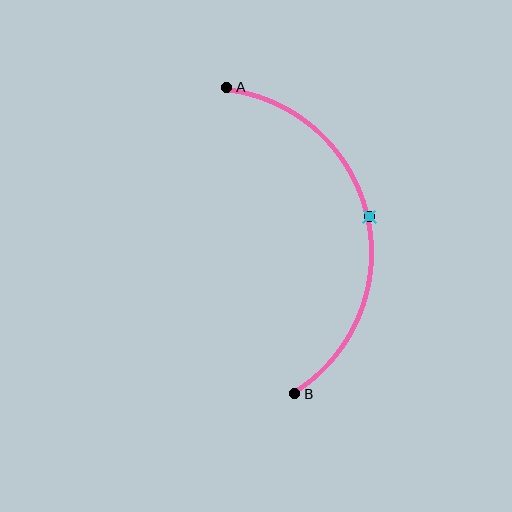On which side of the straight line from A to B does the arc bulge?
The arc bulges to the right of the straight line connecting A and B.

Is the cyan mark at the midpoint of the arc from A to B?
Yes. The cyan mark lies on the arc at equal arc-length from both A and B — it is the arc midpoint.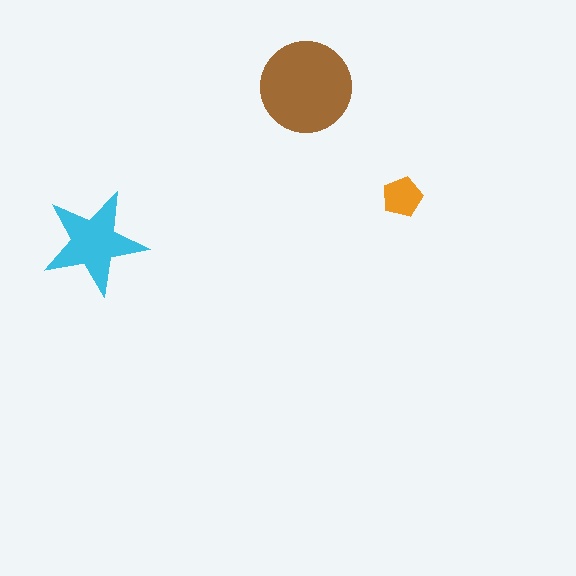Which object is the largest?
The brown circle.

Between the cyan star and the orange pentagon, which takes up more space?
The cyan star.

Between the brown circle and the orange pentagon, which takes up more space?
The brown circle.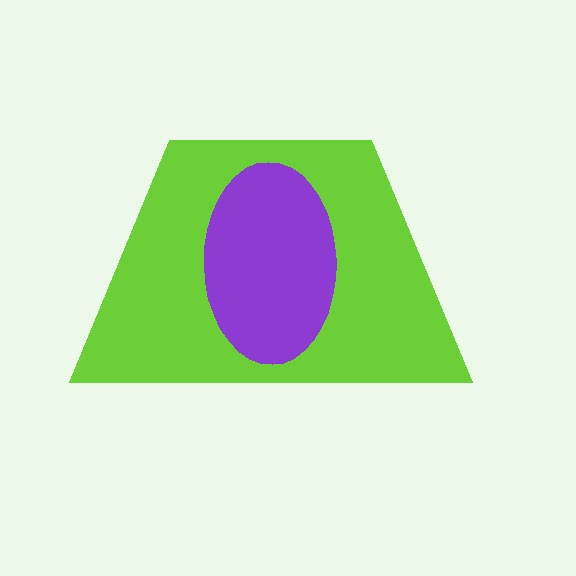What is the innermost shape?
The purple ellipse.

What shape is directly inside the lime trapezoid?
The purple ellipse.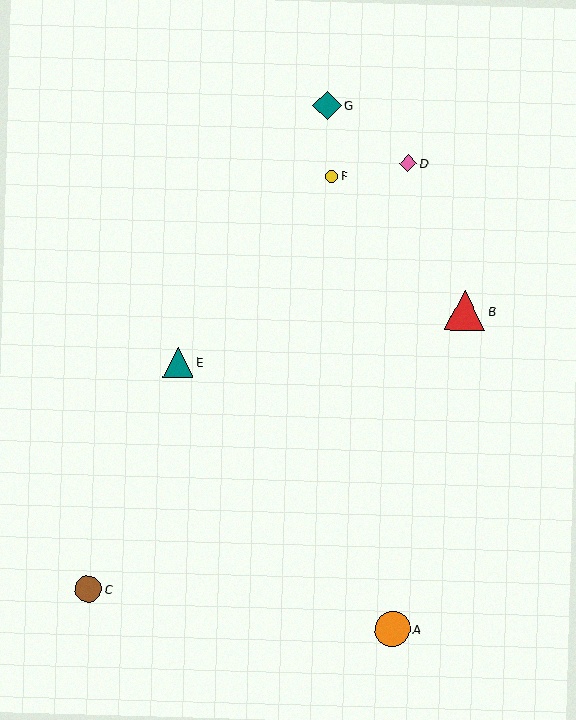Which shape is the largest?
The red triangle (labeled B) is the largest.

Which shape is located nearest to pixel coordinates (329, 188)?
The yellow circle (labeled F) at (332, 177) is nearest to that location.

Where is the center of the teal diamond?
The center of the teal diamond is at (327, 105).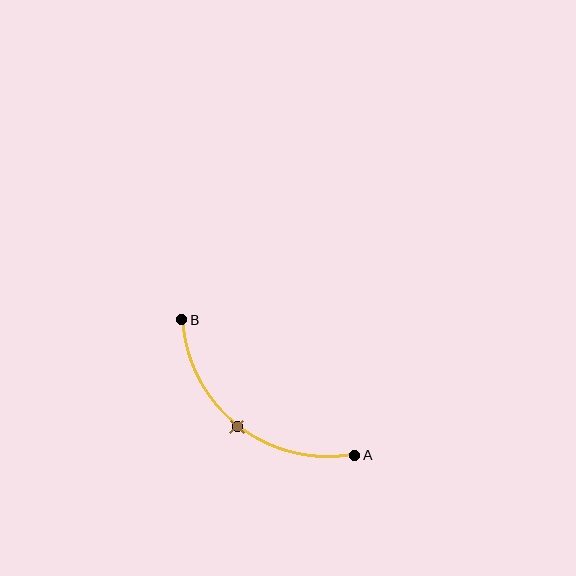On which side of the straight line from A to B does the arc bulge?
The arc bulges below and to the left of the straight line connecting A and B.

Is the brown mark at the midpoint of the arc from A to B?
Yes. The brown mark lies on the arc at equal arc-length from both A and B — it is the arc midpoint.